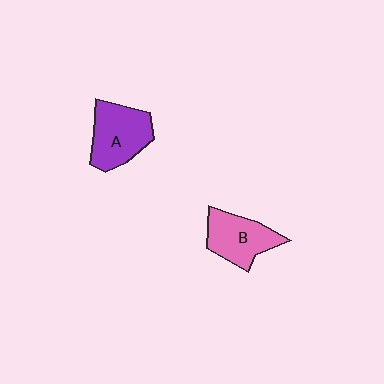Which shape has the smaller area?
Shape B (pink).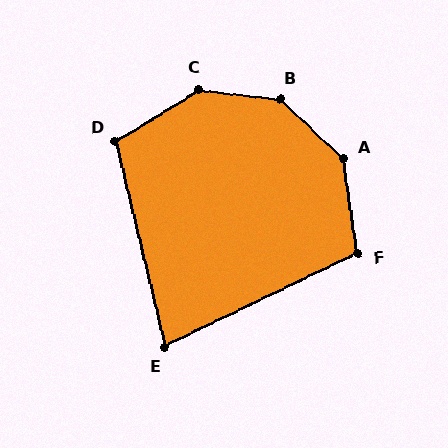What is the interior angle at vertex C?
Approximately 141 degrees (obtuse).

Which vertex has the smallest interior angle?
E, at approximately 78 degrees.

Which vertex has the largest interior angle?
B, at approximately 144 degrees.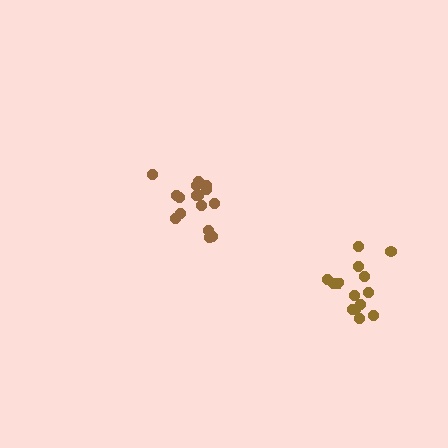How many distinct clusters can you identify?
There are 2 distinct clusters.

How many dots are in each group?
Group 1: 16 dots, Group 2: 14 dots (30 total).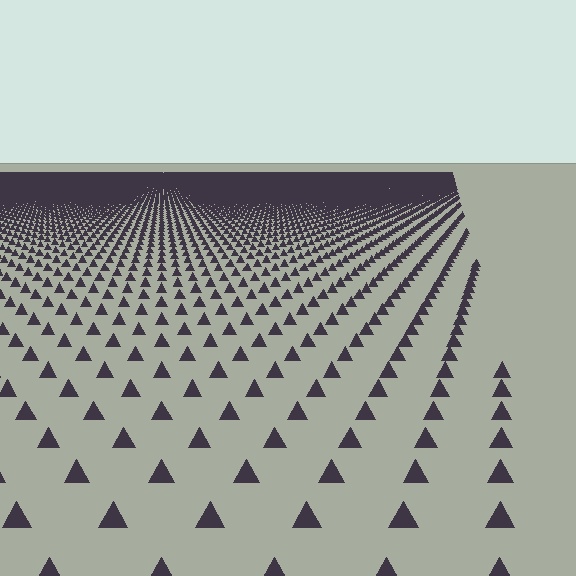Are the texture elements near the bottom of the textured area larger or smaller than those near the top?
Larger. Near the bottom, elements are closer to the viewer and appear at a bigger on-screen size.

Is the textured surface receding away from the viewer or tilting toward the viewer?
The surface is receding away from the viewer. Texture elements get smaller and denser toward the top.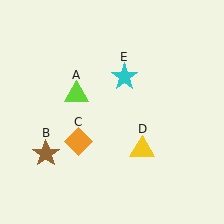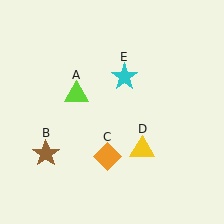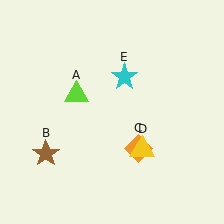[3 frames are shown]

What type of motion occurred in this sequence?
The orange diamond (object C) rotated counterclockwise around the center of the scene.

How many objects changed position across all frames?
1 object changed position: orange diamond (object C).